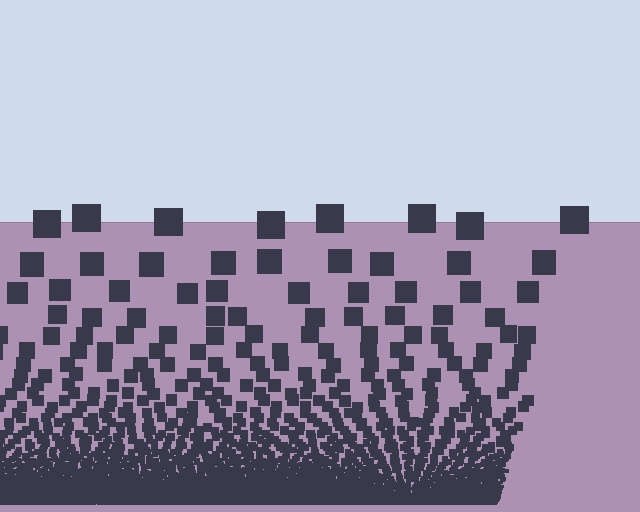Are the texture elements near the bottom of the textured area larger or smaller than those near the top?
Smaller. The gradient is inverted — elements near the bottom are smaller and denser.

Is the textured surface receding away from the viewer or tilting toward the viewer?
The surface appears to tilt toward the viewer. Texture elements get larger and sparser toward the top.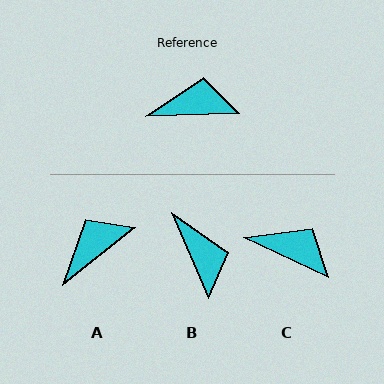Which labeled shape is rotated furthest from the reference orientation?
B, about 68 degrees away.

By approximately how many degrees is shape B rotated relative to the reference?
Approximately 68 degrees clockwise.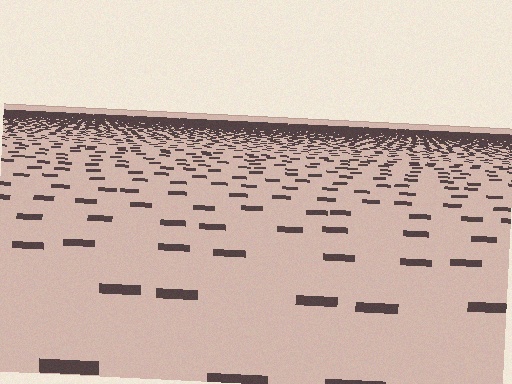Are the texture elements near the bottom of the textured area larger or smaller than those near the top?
Larger. Near the bottom, elements are closer to the viewer and appear at a bigger on-screen size.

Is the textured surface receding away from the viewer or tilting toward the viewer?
The surface is receding away from the viewer. Texture elements get smaller and denser toward the top.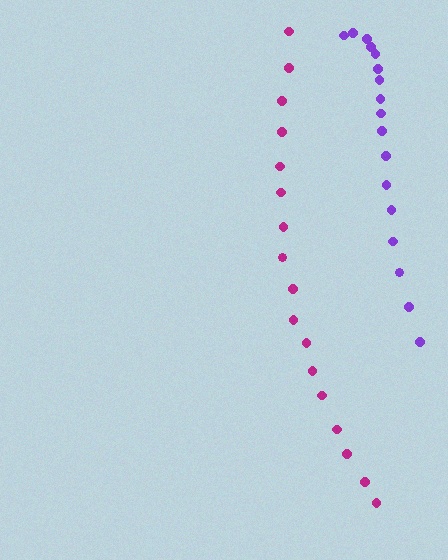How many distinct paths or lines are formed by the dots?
There are 2 distinct paths.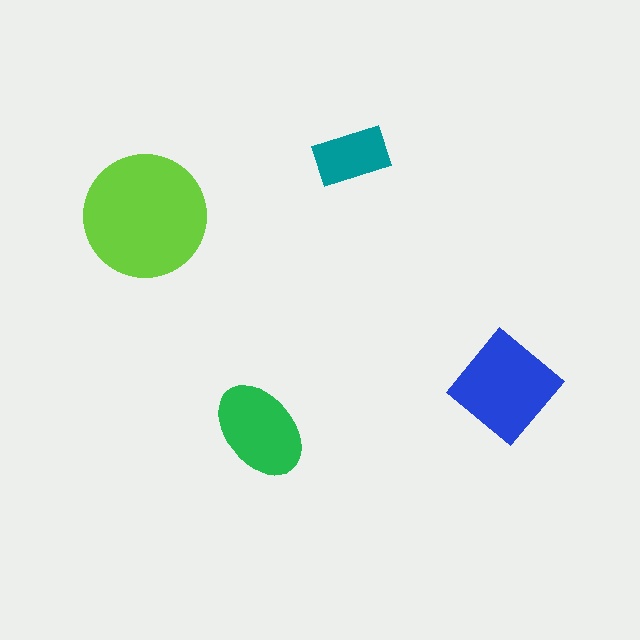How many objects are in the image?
There are 4 objects in the image.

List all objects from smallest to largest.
The teal rectangle, the green ellipse, the blue diamond, the lime circle.